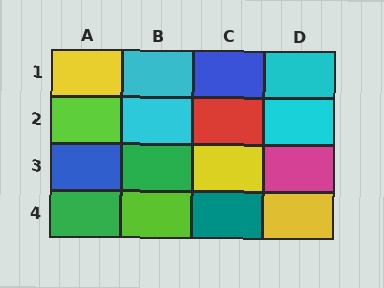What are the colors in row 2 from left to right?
Lime, cyan, red, cyan.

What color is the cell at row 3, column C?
Yellow.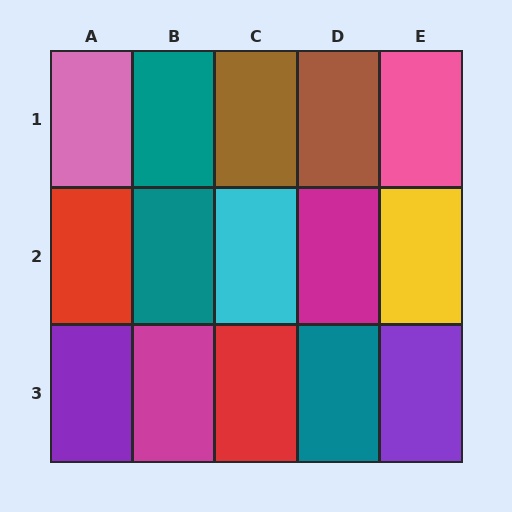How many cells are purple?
2 cells are purple.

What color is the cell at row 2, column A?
Red.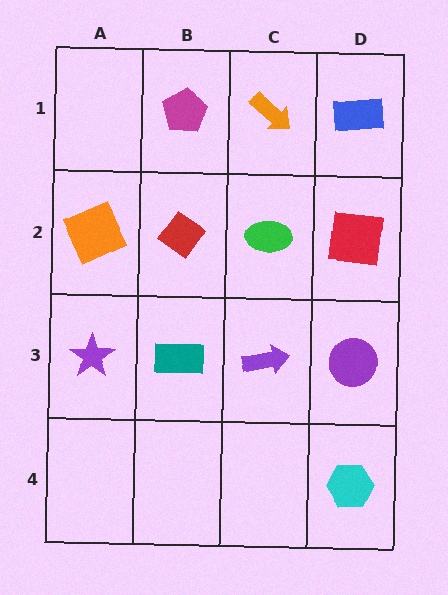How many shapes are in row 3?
4 shapes.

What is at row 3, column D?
A purple circle.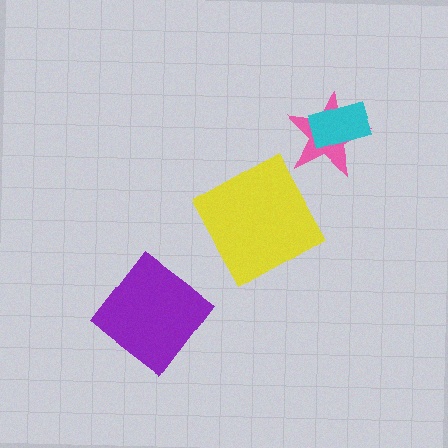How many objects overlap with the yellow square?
0 objects overlap with the yellow square.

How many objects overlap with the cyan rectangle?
1 object overlaps with the cyan rectangle.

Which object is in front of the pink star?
The cyan rectangle is in front of the pink star.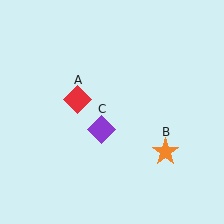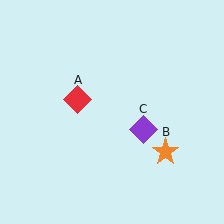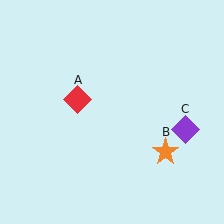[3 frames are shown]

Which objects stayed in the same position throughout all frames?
Red diamond (object A) and orange star (object B) remained stationary.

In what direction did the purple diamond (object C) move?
The purple diamond (object C) moved right.